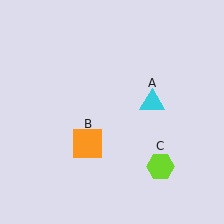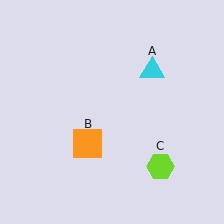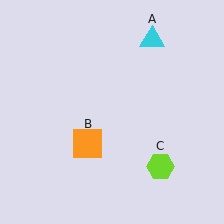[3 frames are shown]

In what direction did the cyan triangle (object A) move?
The cyan triangle (object A) moved up.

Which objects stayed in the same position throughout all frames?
Orange square (object B) and lime hexagon (object C) remained stationary.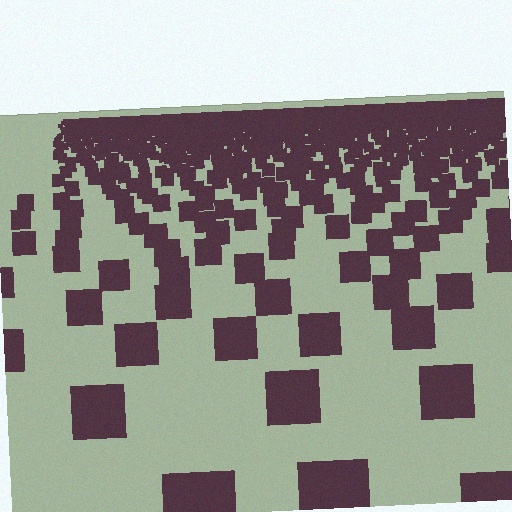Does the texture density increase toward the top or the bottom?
Density increases toward the top.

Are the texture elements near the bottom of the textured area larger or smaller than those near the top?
Larger. Near the bottom, elements are closer to the viewer and appear at a bigger on-screen size.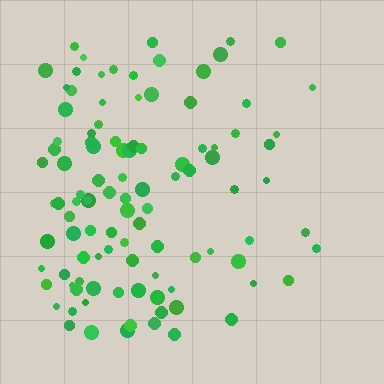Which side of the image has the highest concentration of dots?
The left.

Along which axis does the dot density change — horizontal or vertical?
Horizontal.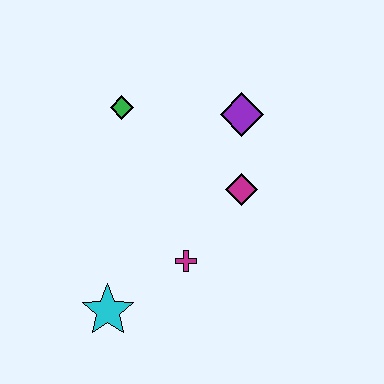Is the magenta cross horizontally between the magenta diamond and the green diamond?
Yes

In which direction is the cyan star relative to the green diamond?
The cyan star is below the green diamond.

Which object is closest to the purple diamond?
The magenta diamond is closest to the purple diamond.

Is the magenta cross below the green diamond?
Yes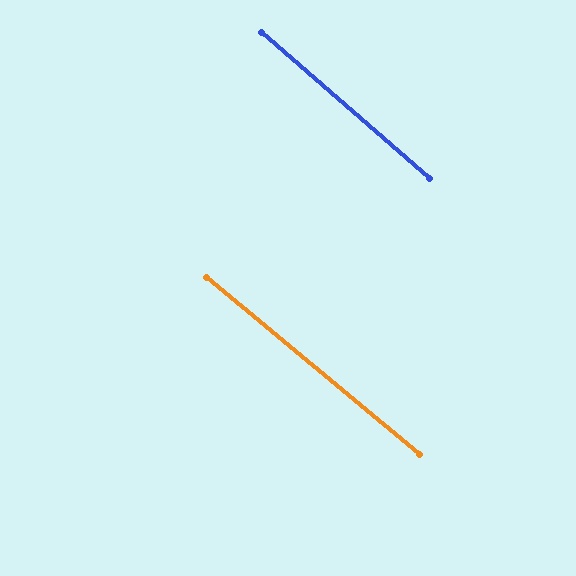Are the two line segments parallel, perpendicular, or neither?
Parallel — their directions differ by only 1.3°.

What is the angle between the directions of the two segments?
Approximately 1 degree.